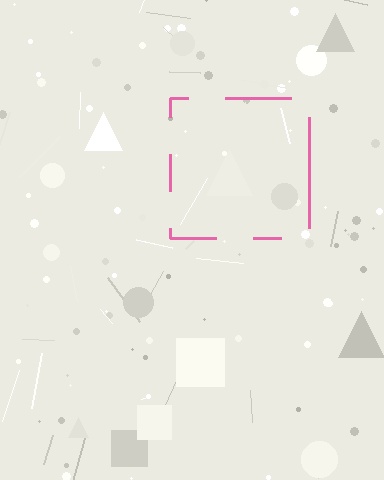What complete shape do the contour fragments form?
The contour fragments form a square.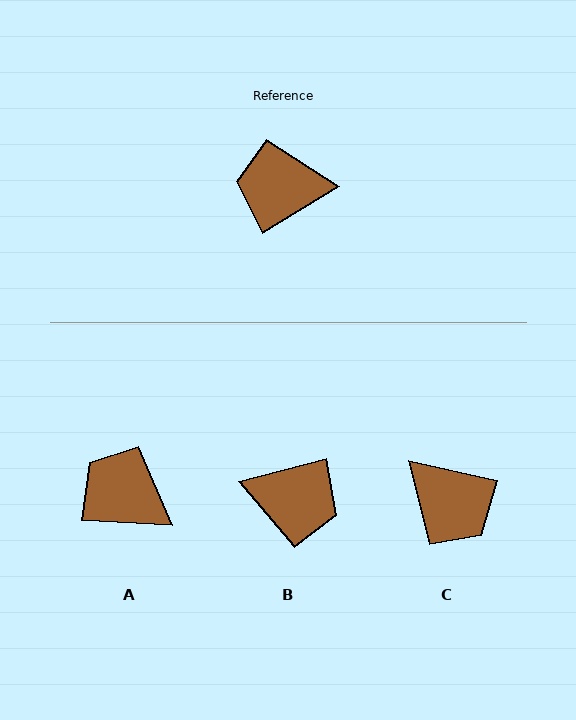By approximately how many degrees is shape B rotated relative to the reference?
Approximately 163 degrees counter-clockwise.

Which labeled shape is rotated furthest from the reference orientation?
B, about 163 degrees away.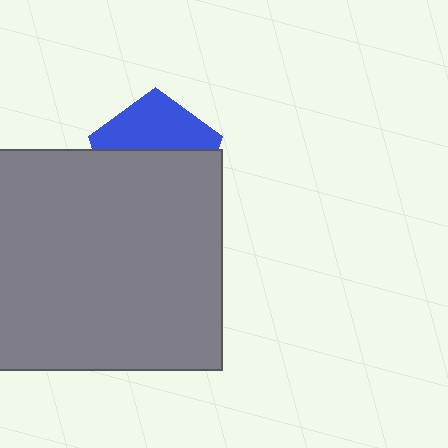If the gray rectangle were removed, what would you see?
You would see the complete blue pentagon.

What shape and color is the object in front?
The object in front is a gray rectangle.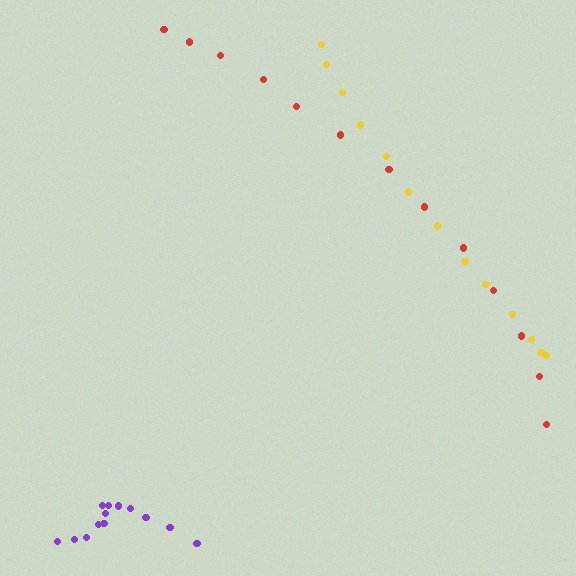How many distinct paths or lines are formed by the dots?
There are 3 distinct paths.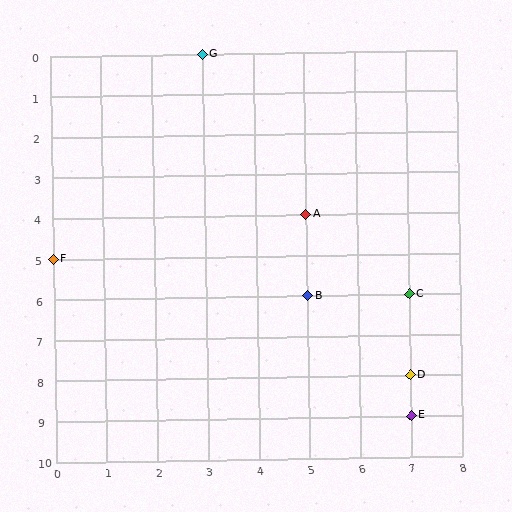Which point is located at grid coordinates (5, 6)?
Point B is at (5, 6).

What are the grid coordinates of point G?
Point G is at grid coordinates (3, 0).